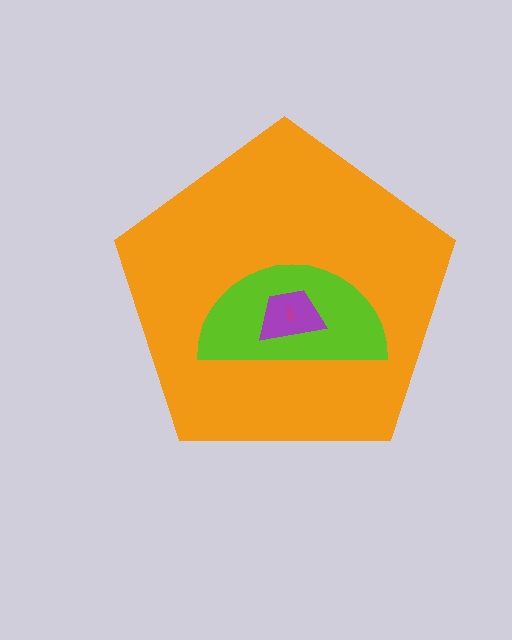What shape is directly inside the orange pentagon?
The lime semicircle.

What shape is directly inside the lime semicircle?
The purple trapezoid.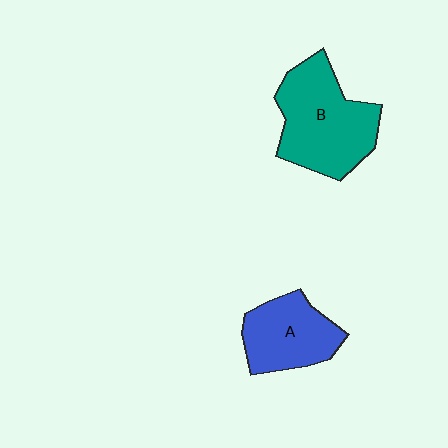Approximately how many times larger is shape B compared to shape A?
Approximately 1.5 times.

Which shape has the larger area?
Shape B (teal).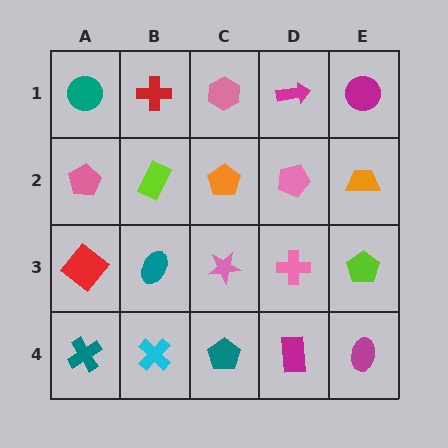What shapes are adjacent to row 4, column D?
A pink cross (row 3, column D), a teal pentagon (row 4, column C), a magenta ellipse (row 4, column E).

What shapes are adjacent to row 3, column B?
A lime rectangle (row 2, column B), a cyan cross (row 4, column B), a red diamond (row 3, column A), a pink star (row 3, column C).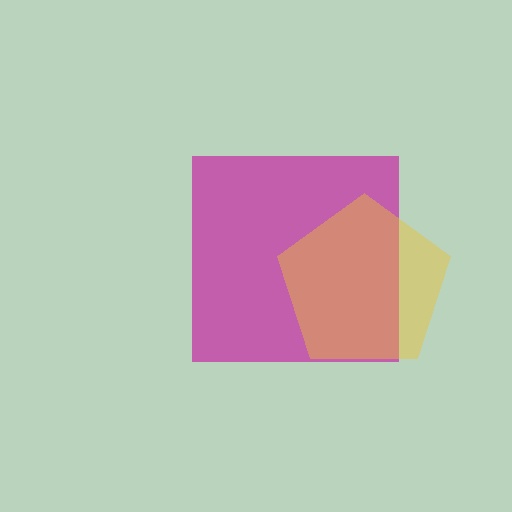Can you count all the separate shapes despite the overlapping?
Yes, there are 2 separate shapes.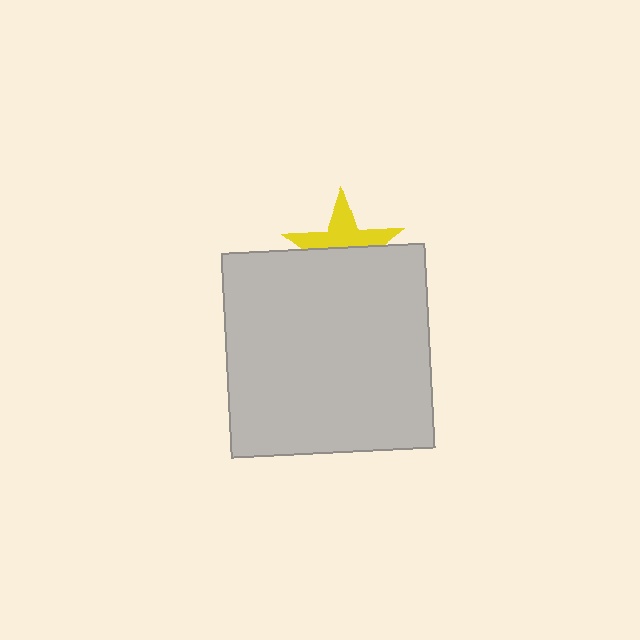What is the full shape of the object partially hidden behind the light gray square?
The partially hidden object is a yellow star.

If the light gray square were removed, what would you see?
You would see the complete yellow star.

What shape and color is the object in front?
The object in front is a light gray square.